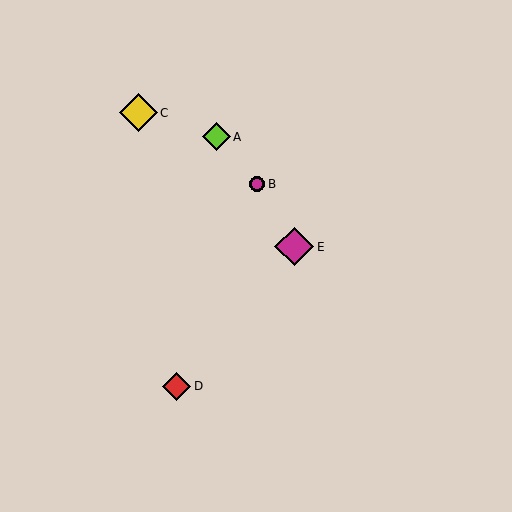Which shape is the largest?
The magenta diamond (labeled E) is the largest.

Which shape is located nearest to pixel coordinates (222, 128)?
The lime diamond (labeled A) at (216, 137) is nearest to that location.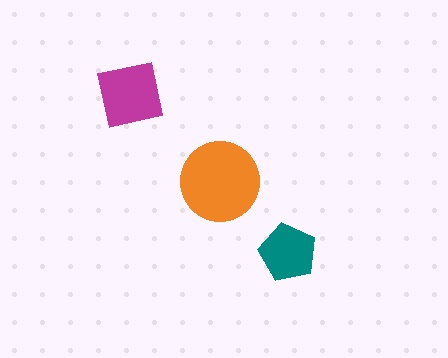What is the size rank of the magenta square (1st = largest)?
2nd.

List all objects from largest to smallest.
The orange circle, the magenta square, the teal pentagon.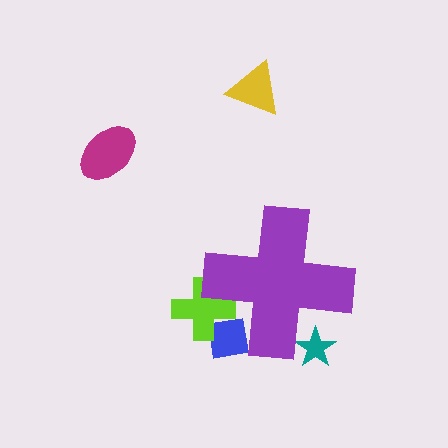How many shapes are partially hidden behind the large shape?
3 shapes are partially hidden.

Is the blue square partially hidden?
Yes, the blue square is partially hidden behind the purple cross.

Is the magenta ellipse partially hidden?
No, the magenta ellipse is fully visible.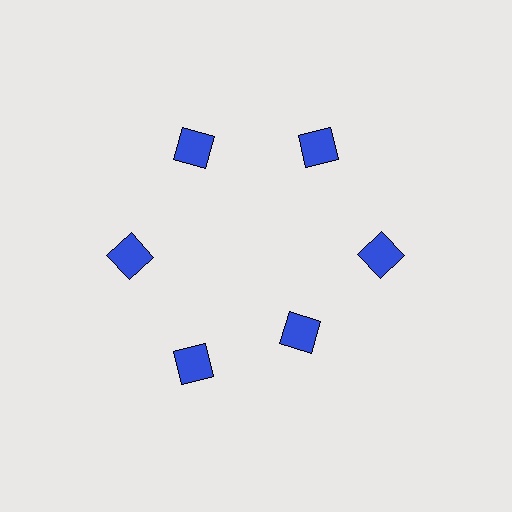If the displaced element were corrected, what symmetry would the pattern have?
It would have 6-fold rotational symmetry — the pattern would map onto itself every 60 degrees.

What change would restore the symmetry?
The symmetry would be restored by moving it outward, back onto the ring so that all 6 squares sit at equal angles and equal distance from the center.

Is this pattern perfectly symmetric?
No. The 6 blue squares are arranged in a ring, but one element near the 5 o'clock position is pulled inward toward the center, breaking the 6-fold rotational symmetry.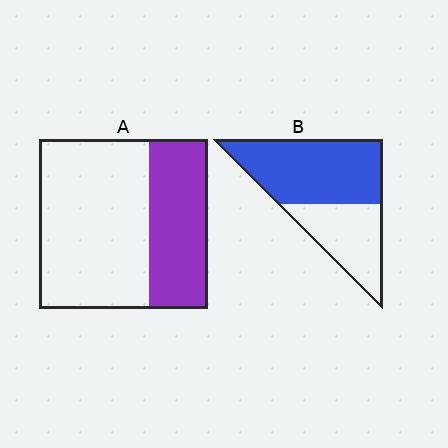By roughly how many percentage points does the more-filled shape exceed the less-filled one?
By roughly 25 percentage points (B over A).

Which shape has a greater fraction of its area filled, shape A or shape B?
Shape B.